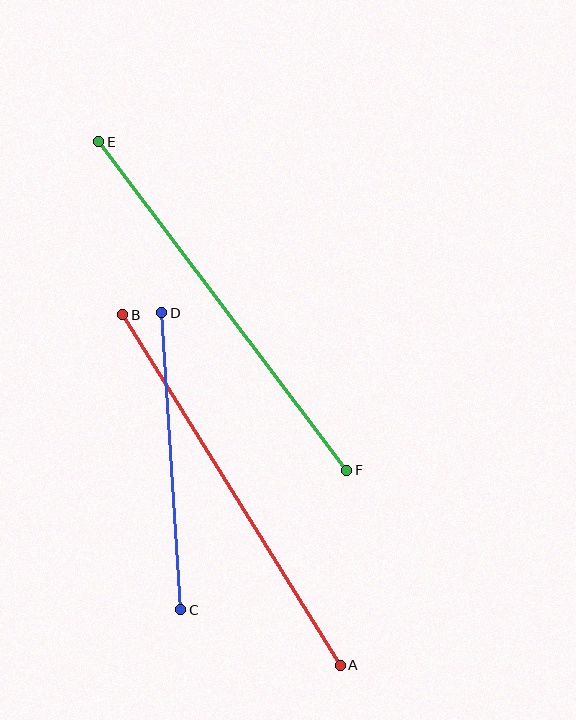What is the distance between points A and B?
The distance is approximately 413 pixels.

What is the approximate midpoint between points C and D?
The midpoint is at approximately (171, 461) pixels.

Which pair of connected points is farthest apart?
Points A and B are farthest apart.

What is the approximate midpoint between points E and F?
The midpoint is at approximately (223, 306) pixels.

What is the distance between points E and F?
The distance is approximately 411 pixels.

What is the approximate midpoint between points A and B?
The midpoint is at approximately (232, 490) pixels.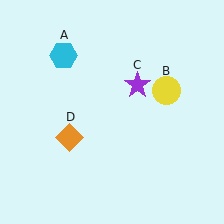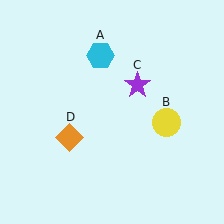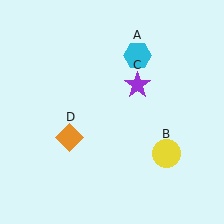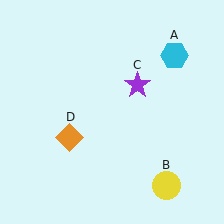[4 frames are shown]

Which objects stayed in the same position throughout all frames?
Purple star (object C) and orange diamond (object D) remained stationary.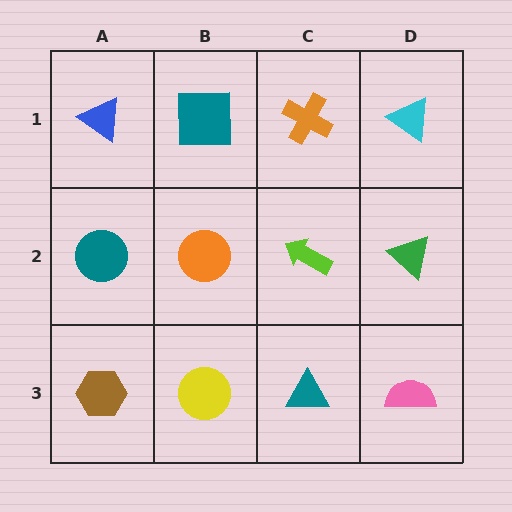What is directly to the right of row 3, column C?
A pink semicircle.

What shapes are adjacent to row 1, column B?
An orange circle (row 2, column B), a blue triangle (row 1, column A), an orange cross (row 1, column C).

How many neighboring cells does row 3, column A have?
2.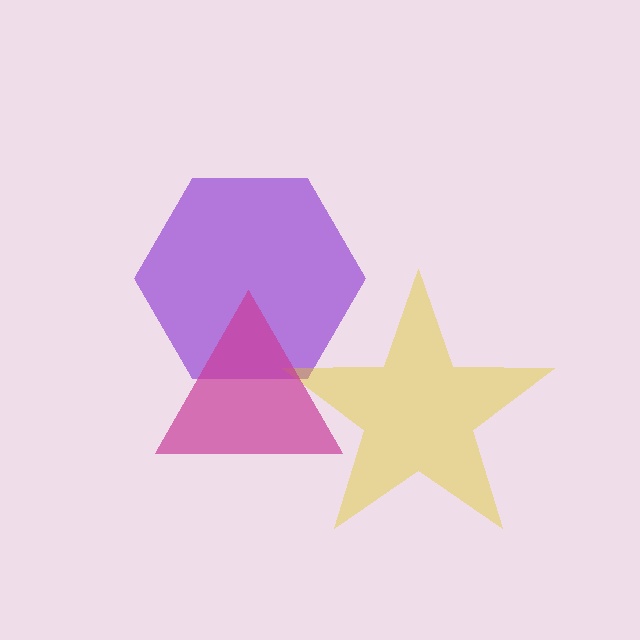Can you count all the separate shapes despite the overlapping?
Yes, there are 3 separate shapes.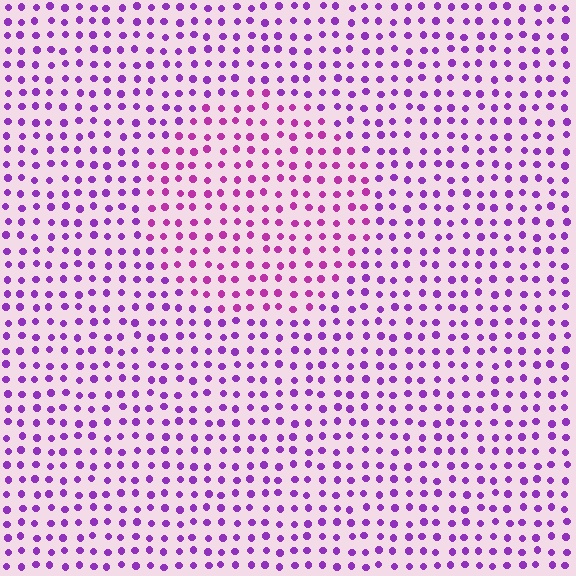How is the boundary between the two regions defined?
The boundary is defined purely by a slight shift in hue (about 27 degrees). Spacing, size, and orientation are identical on both sides.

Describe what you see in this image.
The image is filled with small purple elements in a uniform arrangement. A circle-shaped region is visible where the elements are tinted to a slightly different hue, forming a subtle color boundary.